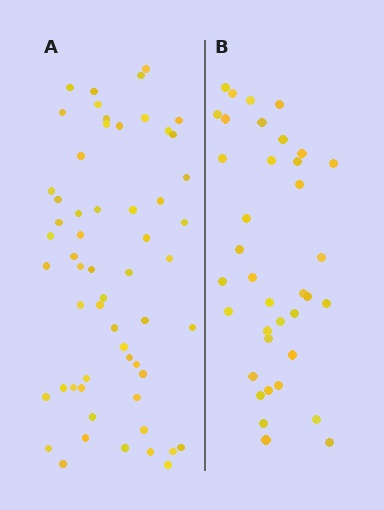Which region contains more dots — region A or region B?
Region A (the left region) has more dots.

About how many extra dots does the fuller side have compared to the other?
Region A has approximately 20 more dots than region B.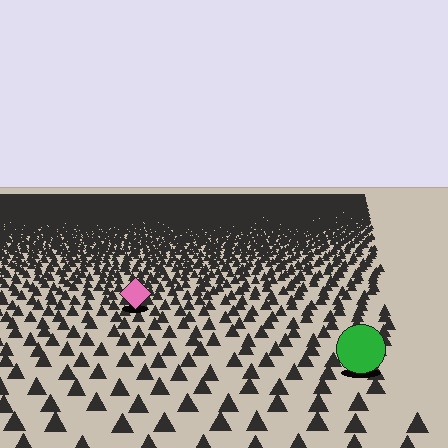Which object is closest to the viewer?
The green circle is closest. The texture marks near it are larger and more spread out.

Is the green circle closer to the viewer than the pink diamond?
Yes. The green circle is closer — you can tell from the texture gradient: the ground texture is coarser near it.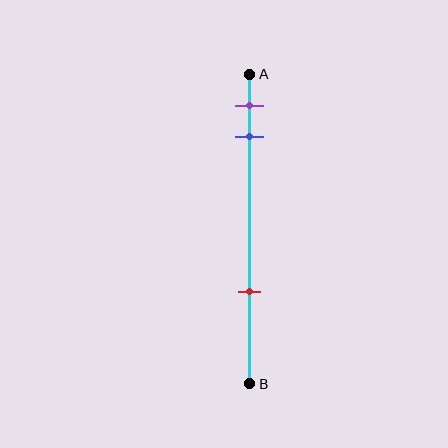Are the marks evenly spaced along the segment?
No, the marks are not evenly spaced.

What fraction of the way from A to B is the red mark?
The red mark is approximately 70% (0.7) of the way from A to B.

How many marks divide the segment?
There are 3 marks dividing the segment.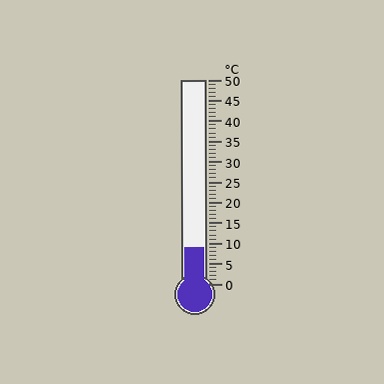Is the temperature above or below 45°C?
The temperature is below 45°C.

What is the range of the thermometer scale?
The thermometer scale ranges from 0°C to 50°C.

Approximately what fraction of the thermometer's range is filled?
The thermometer is filled to approximately 20% of its range.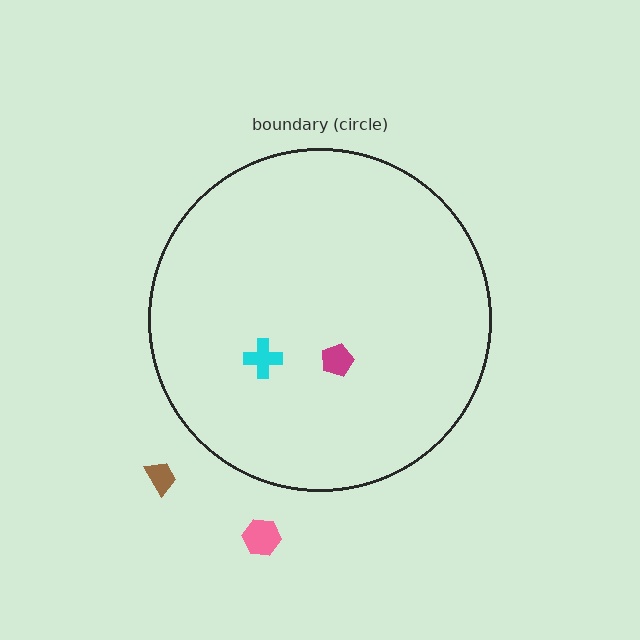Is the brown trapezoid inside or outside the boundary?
Outside.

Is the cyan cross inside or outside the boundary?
Inside.